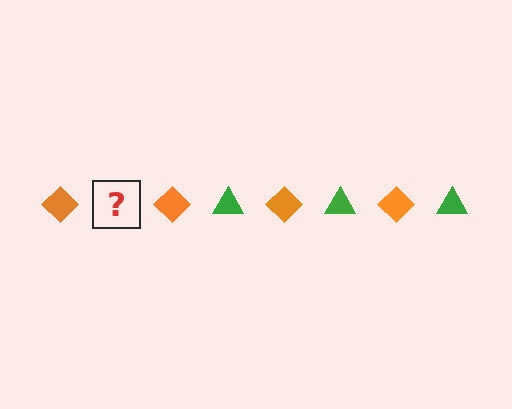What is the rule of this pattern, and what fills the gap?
The rule is that the pattern alternates between orange diamond and green triangle. The gap should be filled with a green triangle.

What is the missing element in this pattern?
The missing element is a green triangle.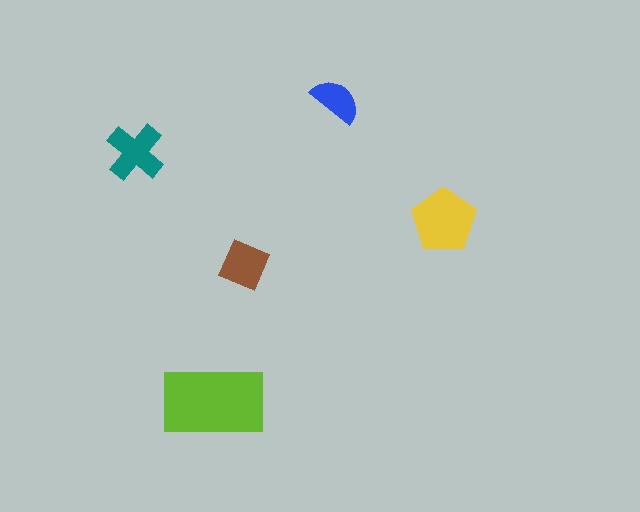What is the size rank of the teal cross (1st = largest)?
3rd.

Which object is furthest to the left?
The teal cross is leftmost.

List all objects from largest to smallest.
The lime rectangle, the yellow pentagon, the teal cross, the brown diamond, the blue semicircle.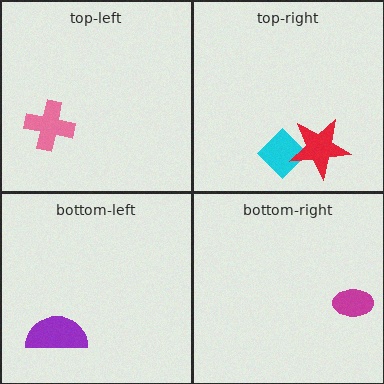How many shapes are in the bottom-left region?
1.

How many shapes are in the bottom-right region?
1.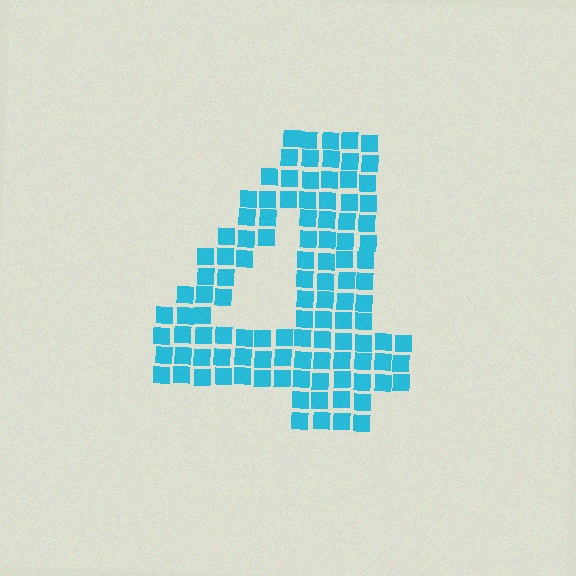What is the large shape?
The large shape is the digit 4.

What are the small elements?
The small elements are squares.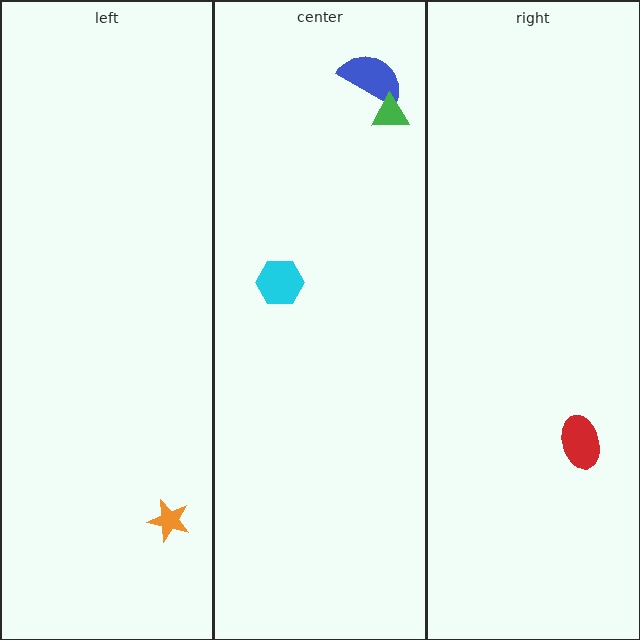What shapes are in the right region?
The red ellipse.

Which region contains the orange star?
The left region.